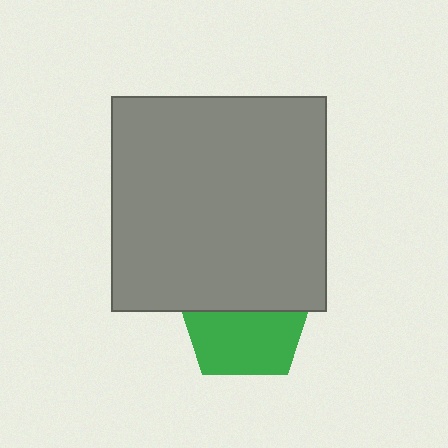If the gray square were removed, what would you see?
You would see the complete green pentagon.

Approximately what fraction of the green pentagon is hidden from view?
Roughly 46% of the green pentagon is hidden behind the gray square.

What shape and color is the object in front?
The object in front is a gray square.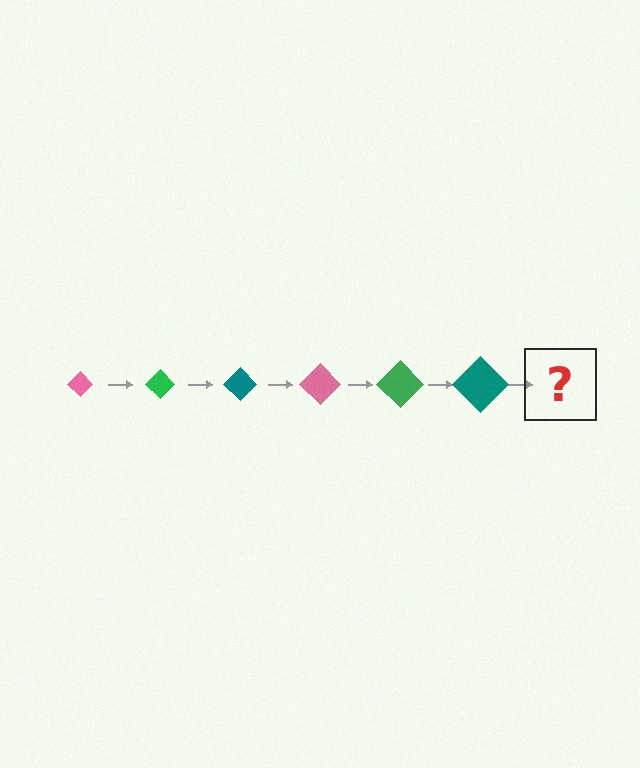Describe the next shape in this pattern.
It should be a pink diamond, larger than the previous one.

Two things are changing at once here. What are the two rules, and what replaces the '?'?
The two rules are that the diamond grows larger each step and the color cycles through pink, green, and teal. The '?' should be a pink diamond, larger than the previous one.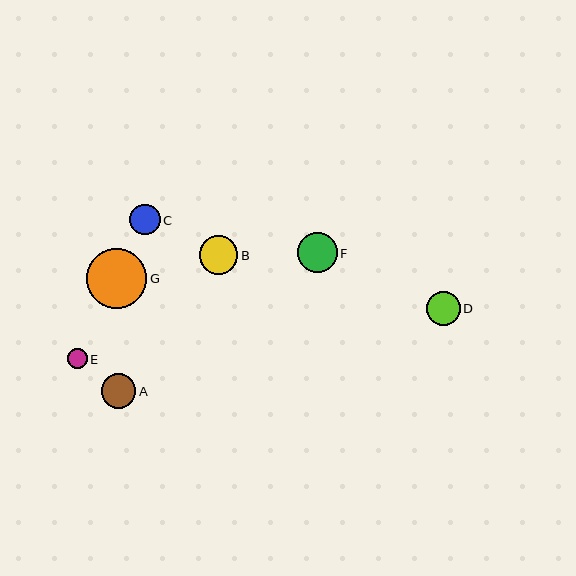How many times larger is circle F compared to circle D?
Circle F is approximately 1.2 times the size of circle D.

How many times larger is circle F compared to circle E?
Circle F is approximately 2.1 times the size of circle E.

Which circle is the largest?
Circle G is the largest with a size of approximately 60 pixels.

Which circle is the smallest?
Circle E is the smallest with a size of approximately 20 pixels.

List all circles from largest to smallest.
From largest to smallest: G, F, B, A, D, C, E.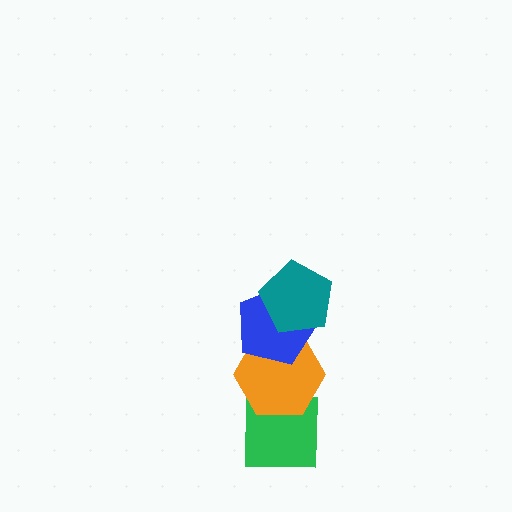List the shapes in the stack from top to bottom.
From top to bottom: the teal pentagon, the blue pentagon, the orange hexagon, the green square.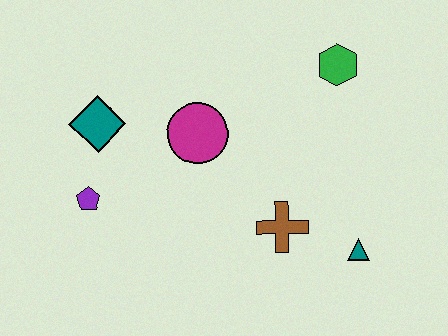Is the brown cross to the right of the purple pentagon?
Yes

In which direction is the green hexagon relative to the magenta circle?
The green hexagon is to the right of the magenta circle.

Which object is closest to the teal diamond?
The purple pentagon is closest to the teal diamond.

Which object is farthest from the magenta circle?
The teal triangle is farthest from the magenta circle.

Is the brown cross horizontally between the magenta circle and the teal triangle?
Yes